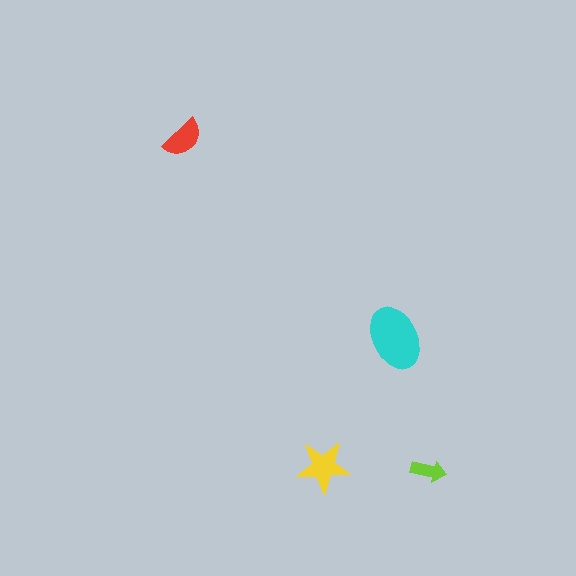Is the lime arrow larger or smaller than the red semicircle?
Smaller.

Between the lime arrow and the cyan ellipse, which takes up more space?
The cyan ellipse.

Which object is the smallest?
The lime arrow.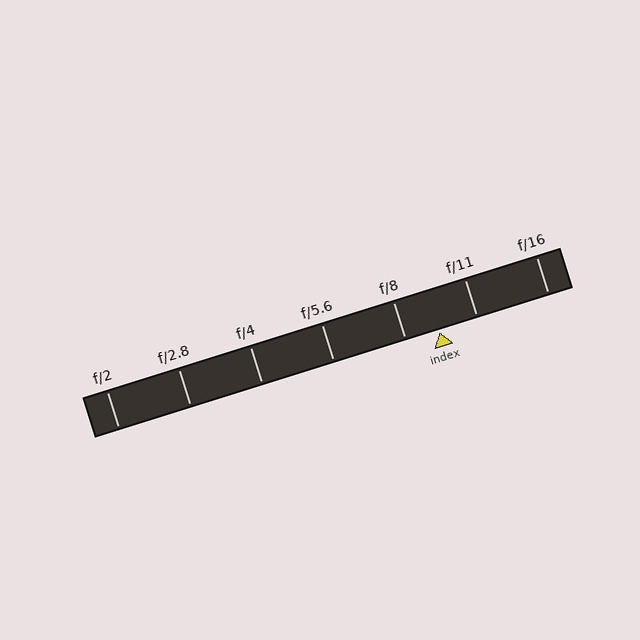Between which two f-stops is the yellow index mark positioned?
The index mark is between f/8 and f/11.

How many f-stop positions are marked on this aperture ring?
There are 7 f-stop positions marked.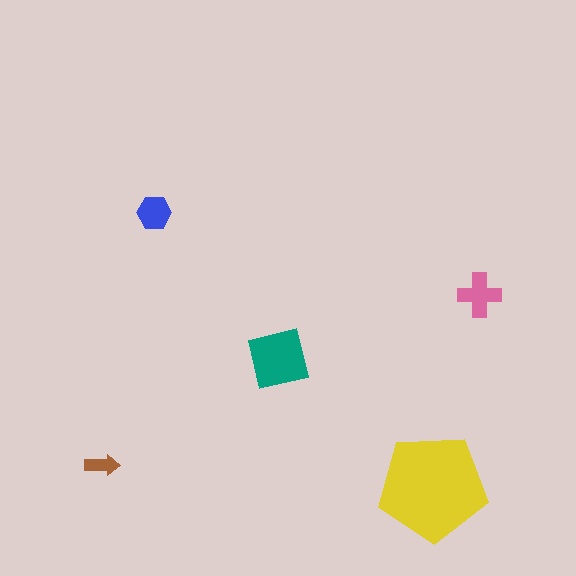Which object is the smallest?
The brown arrow.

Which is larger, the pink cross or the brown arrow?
The pink cross.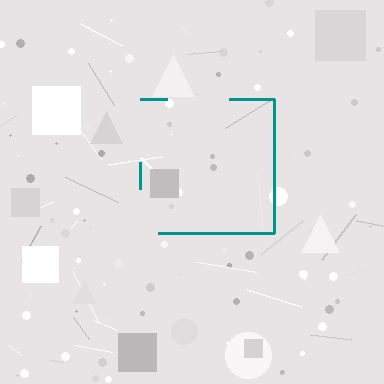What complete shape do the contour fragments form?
The contour fragments form a square.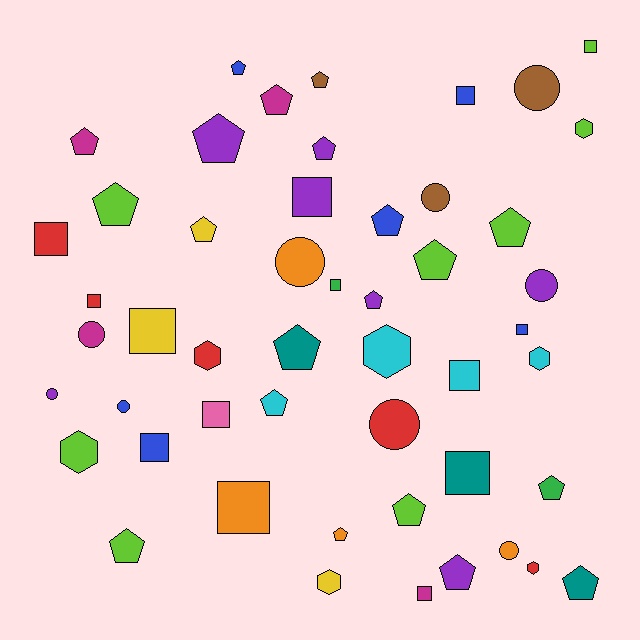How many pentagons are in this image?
There are 20 pentagons.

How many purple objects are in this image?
There are 7 purple objects.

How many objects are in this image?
There are 50 objects.